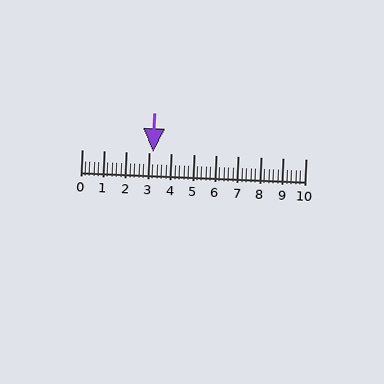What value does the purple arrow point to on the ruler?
The purple arrow points to approximately 3.2.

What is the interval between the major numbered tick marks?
The major tick marks are spaced 1 units apart.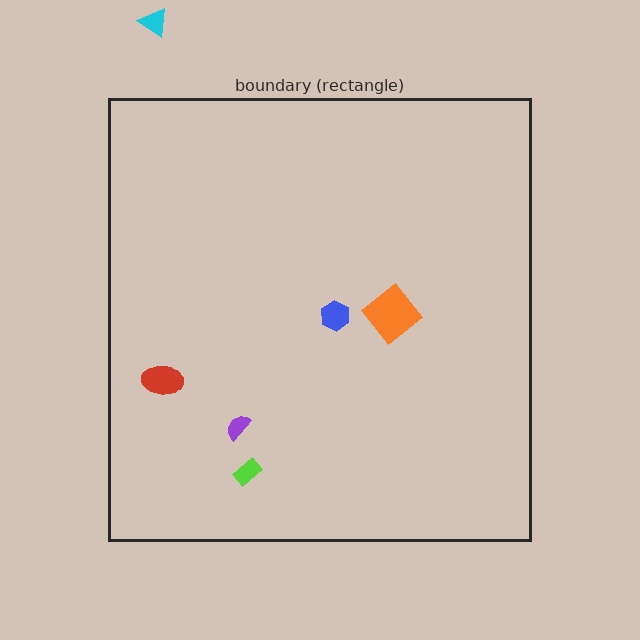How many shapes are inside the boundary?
5 inside, 1 outside.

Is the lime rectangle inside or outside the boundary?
Inside.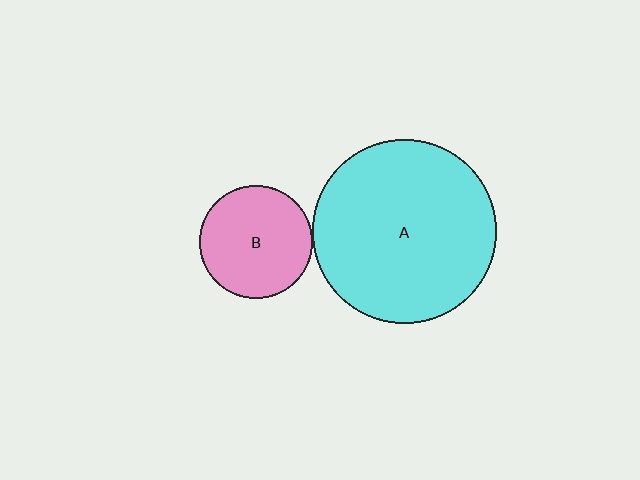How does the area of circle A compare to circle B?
Approximately 2.7 times.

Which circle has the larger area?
Circle A (cyan).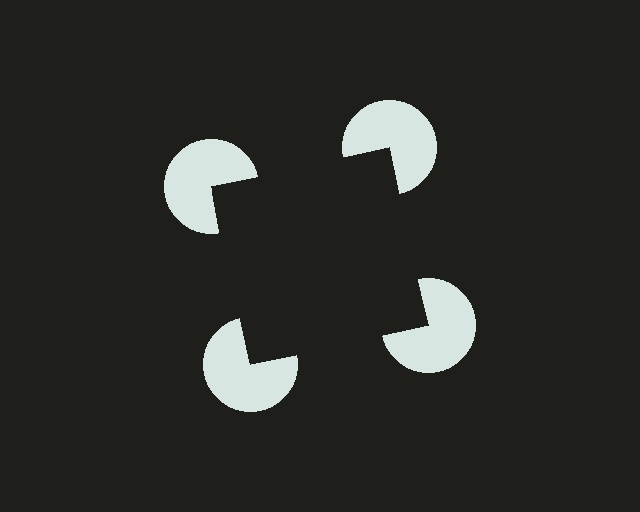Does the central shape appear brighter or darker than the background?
It typically appears slightly darker than the background, even though no actual brightness change is drawn.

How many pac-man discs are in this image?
There are 4 — one at each vertex of the illusory square.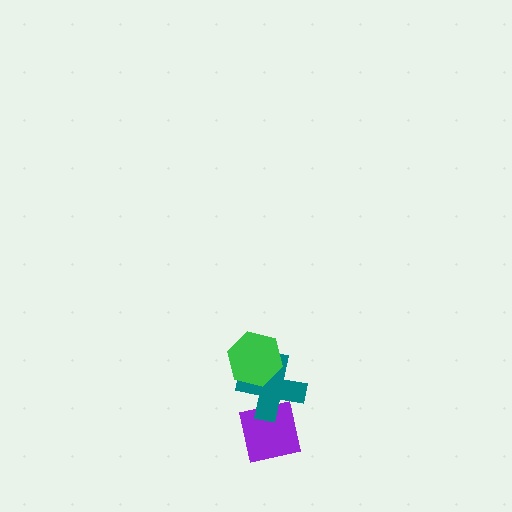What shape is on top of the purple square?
The teal cross is on top of the purple square.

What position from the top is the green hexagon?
The green hexagon is 1st from the top.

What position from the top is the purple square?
The purple square is 3rd from the top.